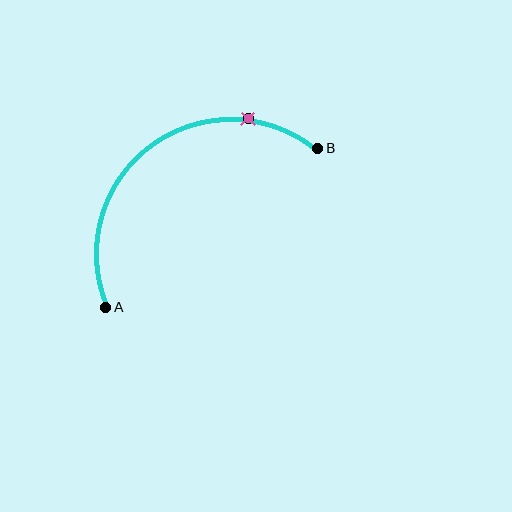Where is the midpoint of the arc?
The arc midpoint is the point on the curve farthest from the straight line joining A and B. It sits above and to the left of that line.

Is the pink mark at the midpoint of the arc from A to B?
No. The pink mark lies on the arc but is closer to endpoint B. The arc midpoint would be at the point on the curve equidistant along the arc from both A and B.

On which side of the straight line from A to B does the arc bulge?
The arc bulges above and to the left of the straight line connecting A and B.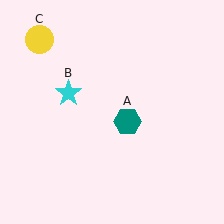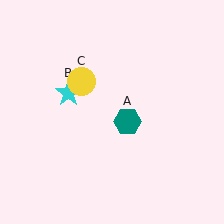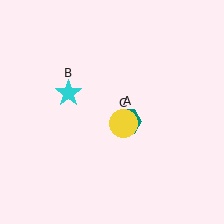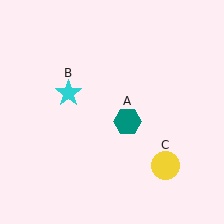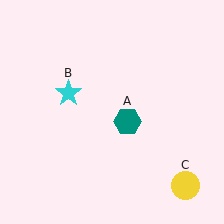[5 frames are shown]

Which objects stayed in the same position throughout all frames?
Teal hexagon (object A) and cyan star (object B) remained stationary.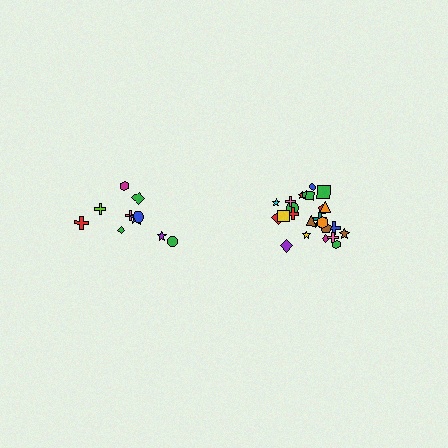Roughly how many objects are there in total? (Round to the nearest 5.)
Roughly 35 objects in total.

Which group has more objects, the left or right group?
The right group.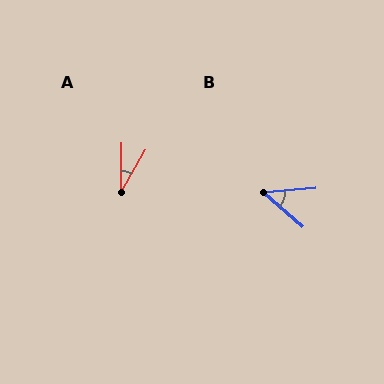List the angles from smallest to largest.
A (29°), B (46°).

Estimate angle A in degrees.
Approximately 29 degrees.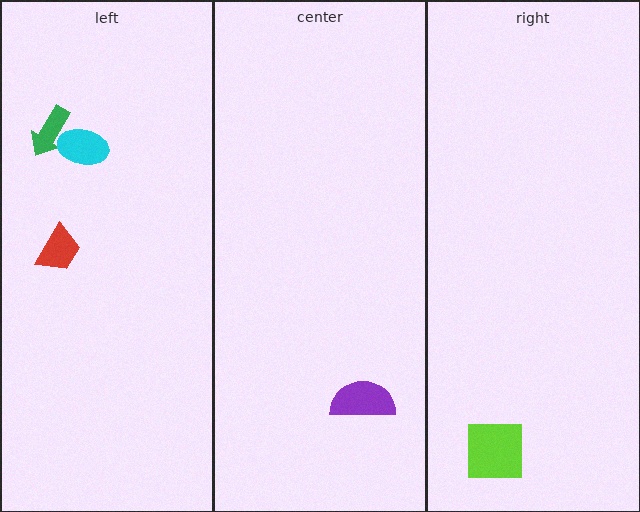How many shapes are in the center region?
1.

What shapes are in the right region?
The lime square.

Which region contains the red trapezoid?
The left region.